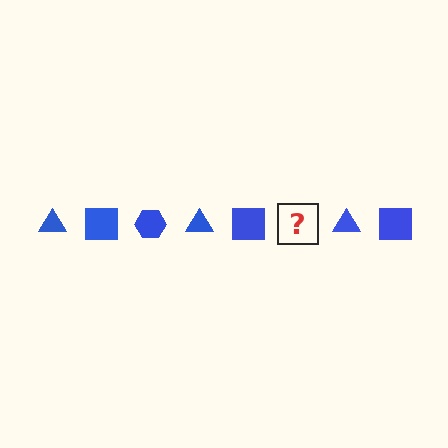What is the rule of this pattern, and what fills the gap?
The rule is that the pattern cycles through triangle, square, hexagon shapes in blue. The gap should be filled with a blue hexagon.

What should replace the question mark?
The question mark should be replaced with a blue hexagon.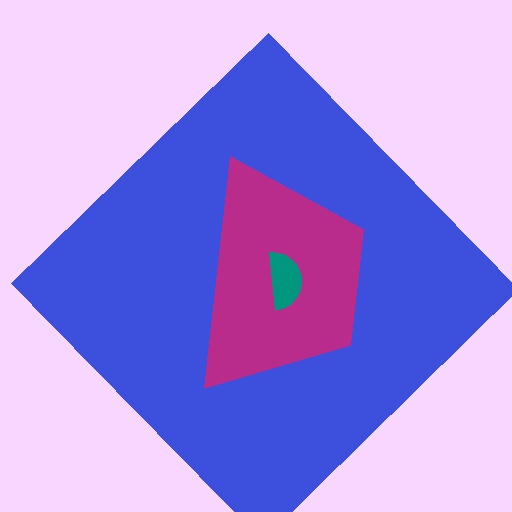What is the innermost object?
The teal semicircle.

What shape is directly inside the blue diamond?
The magenta trapezoid.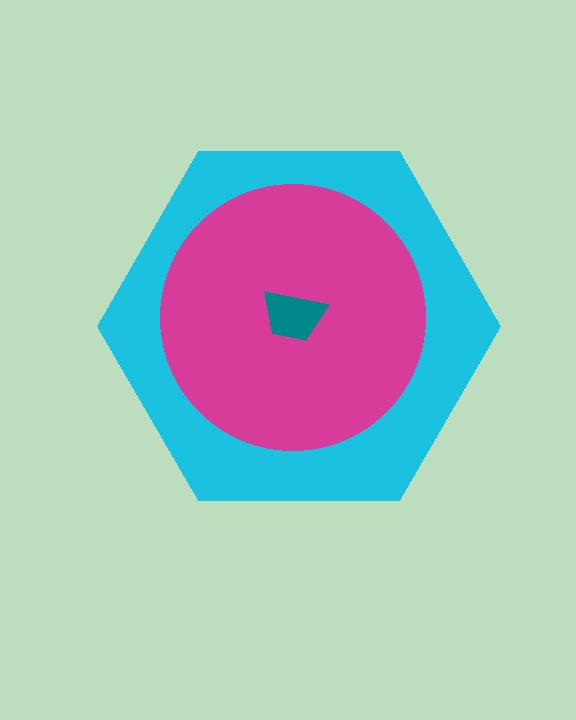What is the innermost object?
The teal trapezoid.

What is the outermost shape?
The cyan hexagon.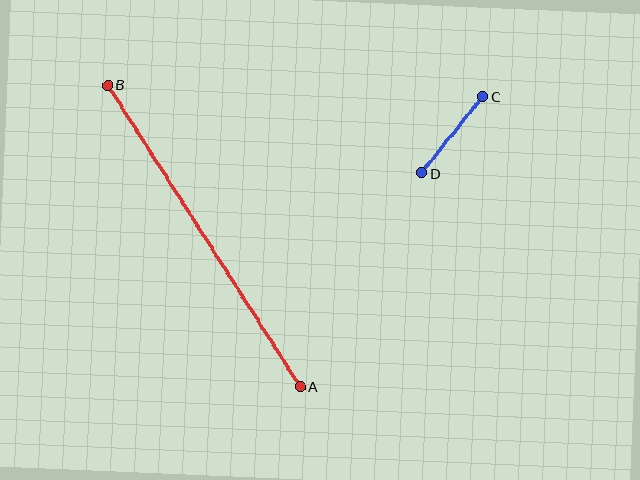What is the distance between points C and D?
The distance is approximately 98 pixels.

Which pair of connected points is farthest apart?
Points A and B are farthest apart.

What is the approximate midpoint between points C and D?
The midpoint is at approximately (452, 135) pixels.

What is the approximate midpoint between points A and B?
The midpoint is at approximately (204, 236) pixels.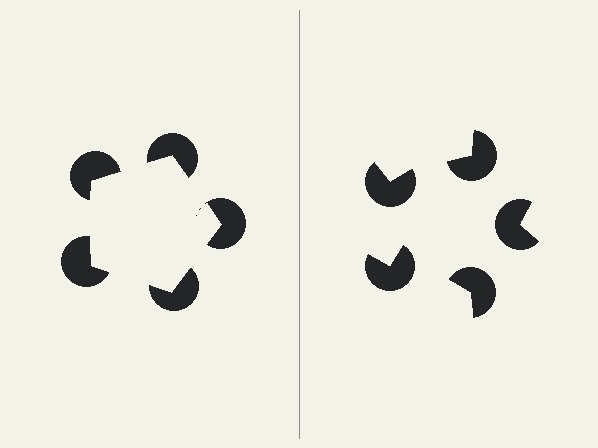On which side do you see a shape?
An illusory pentagon appears on the left side. On the right side the wedge cuts are rotated, so no coherent shape forms.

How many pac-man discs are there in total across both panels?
10 — 5 on each side.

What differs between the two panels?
The pac-man discs are positioned identically on both sides; only the wedge orientations differ. On the left they align to a pentagon; on the right they are misaligned.